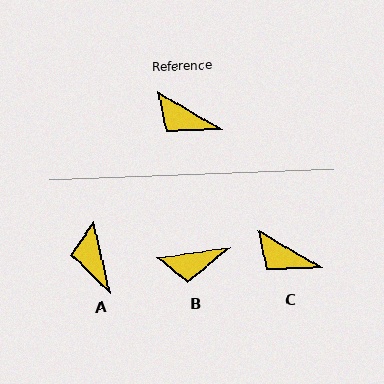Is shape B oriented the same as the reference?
No, it is off by about 38 degrees.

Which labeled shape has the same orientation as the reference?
C.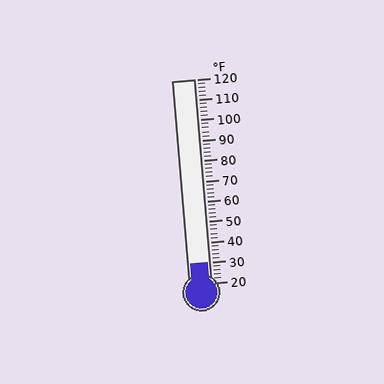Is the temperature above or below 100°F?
The temperature is below 100°F.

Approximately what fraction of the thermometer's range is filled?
The thermometer is filled to approximately 10% of its range.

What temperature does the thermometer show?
The thermometer shows approximately 30°F.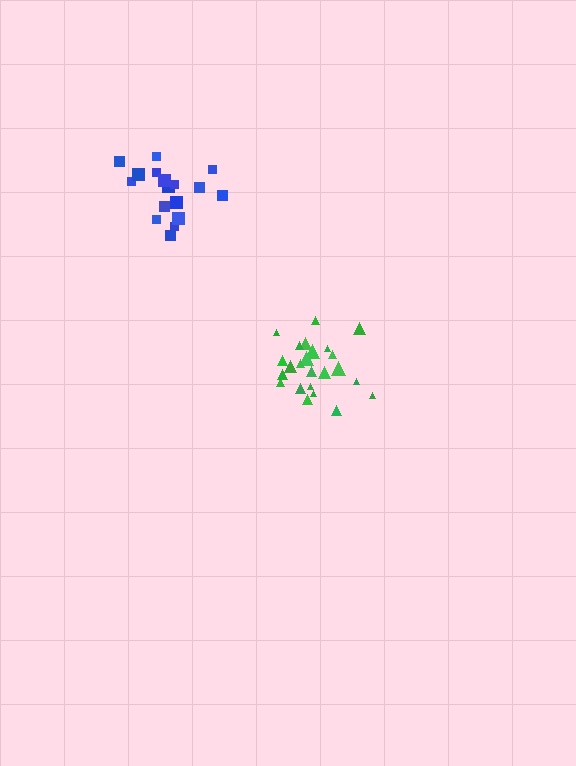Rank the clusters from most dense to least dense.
green, blue.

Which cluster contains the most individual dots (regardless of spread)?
Green (24).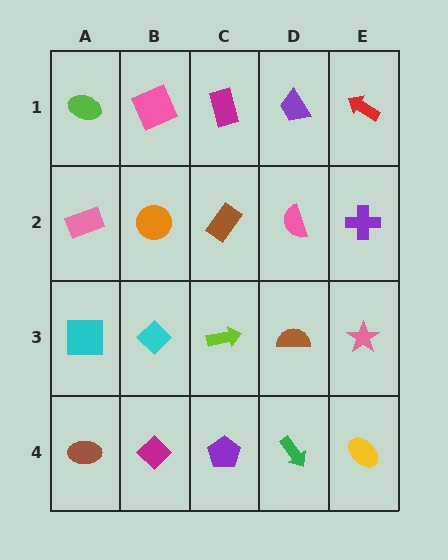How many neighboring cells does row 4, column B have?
3.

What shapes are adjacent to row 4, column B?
A cyan diamond (row 3, column B), a brown ellipse (row 4, column A), a purple pentagon (row 4, column C).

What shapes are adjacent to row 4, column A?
A cyan square (row 3, column A), a magenta diamond (row 4, column B).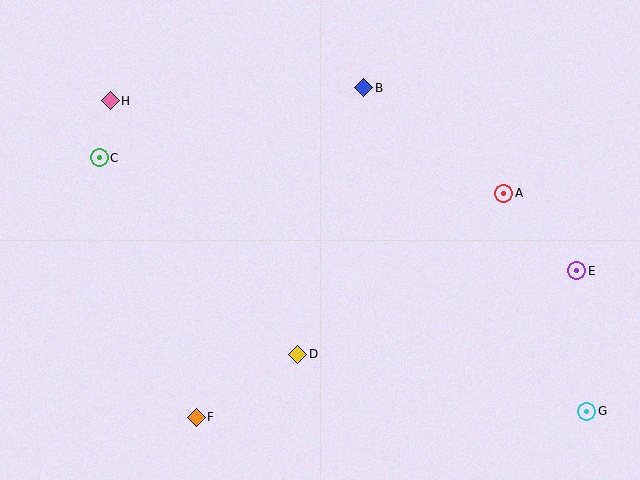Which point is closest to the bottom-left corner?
Point F is closest to the bottom-left corner.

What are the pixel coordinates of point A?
Point A is at (504, 193).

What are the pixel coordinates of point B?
Point B is at (364, 88).